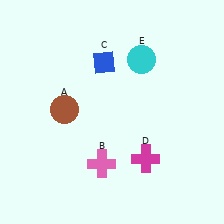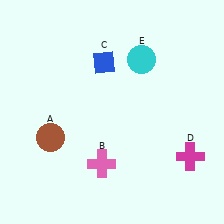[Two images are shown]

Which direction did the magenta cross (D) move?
The magenta cross (D) moved right.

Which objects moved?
The objects that moved are: the brown circle (A), the magenta cross (D).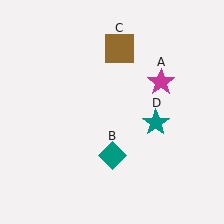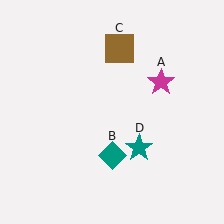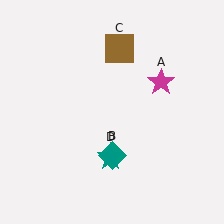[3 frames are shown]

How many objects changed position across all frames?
1 object changed position: teal star (object D).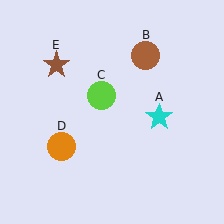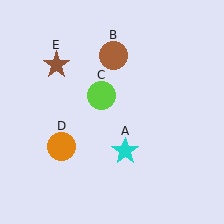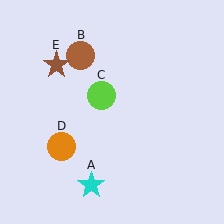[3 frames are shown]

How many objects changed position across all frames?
2 objects changed position: cyan star (object A), brown circle (object B).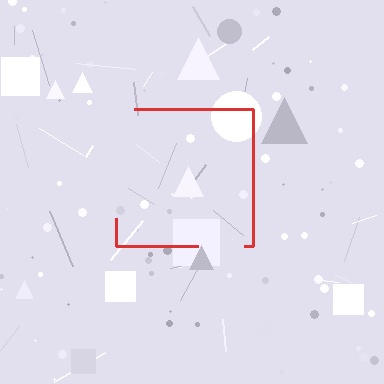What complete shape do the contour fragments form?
The contour fragments form a square.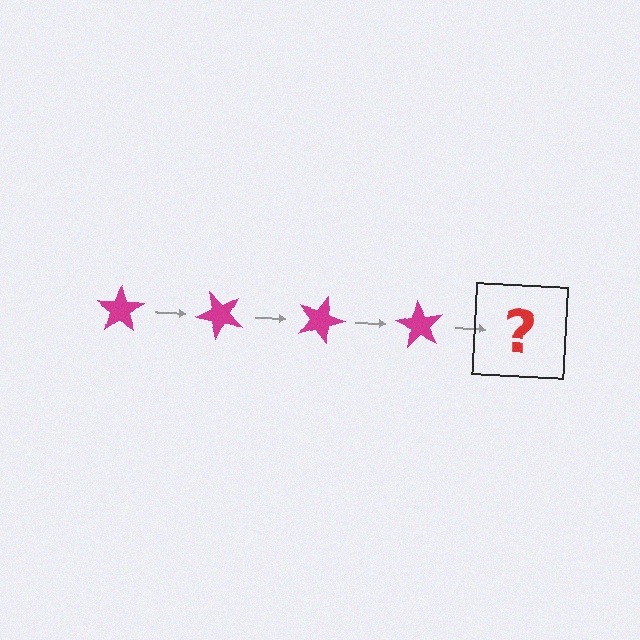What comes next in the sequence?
The next element should be a magenta star rotated 180 degrees.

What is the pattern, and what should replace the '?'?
The pattern is that the star rotates 45 degrees each step. The '?' should be a magenta star rotated 180 degrees.